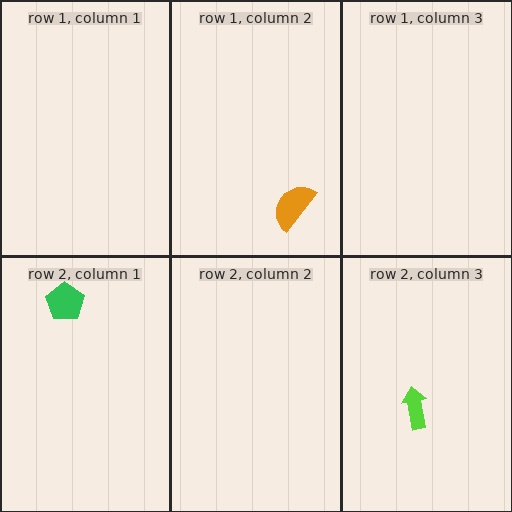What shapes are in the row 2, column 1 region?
The green pentagon.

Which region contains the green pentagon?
The row 2, column 1 region.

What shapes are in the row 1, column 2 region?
The orange semicircle.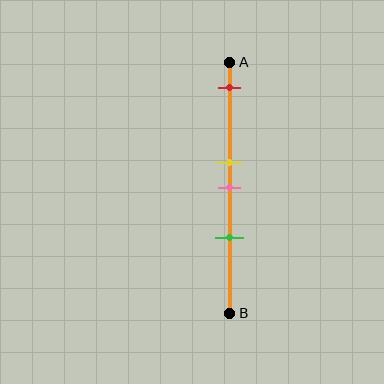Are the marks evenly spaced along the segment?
No, the marks are not evenly spaced.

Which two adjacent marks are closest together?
The yellow and pink marks are the closest adjacent pair.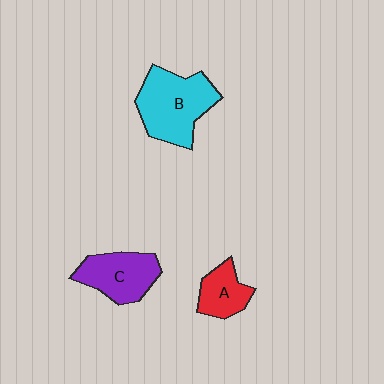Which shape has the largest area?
Shape B (cyan).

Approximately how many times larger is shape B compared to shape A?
Approximately 2.0 times.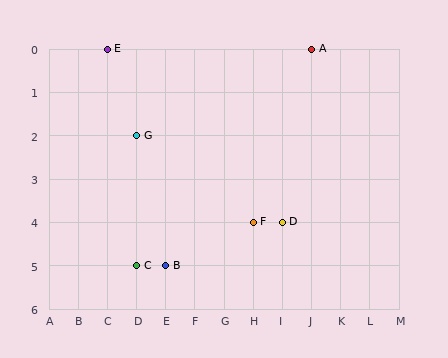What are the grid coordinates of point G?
Point G is at grid coordinates (D, 2).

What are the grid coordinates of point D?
Point D is at grid coordinates (I, 4).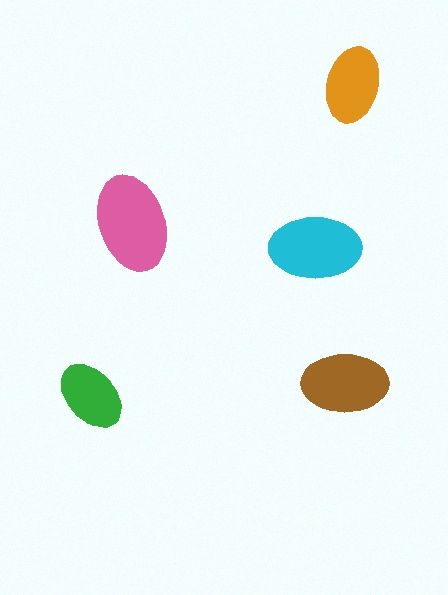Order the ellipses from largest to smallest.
the pink one, the cyan one, the brown one, the orange one, the green one.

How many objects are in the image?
There are 5 objects in the image.